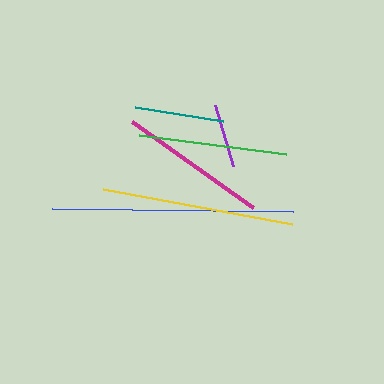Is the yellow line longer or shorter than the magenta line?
The yellow line is longer than the magenta line.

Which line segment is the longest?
The blue line is the longest at approximately 241 pixels.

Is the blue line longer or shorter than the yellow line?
The blue line is longer than the yellow line.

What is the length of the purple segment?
The purple segment is approximately 64 pixels long.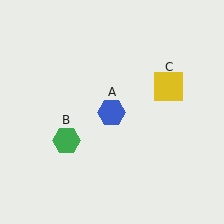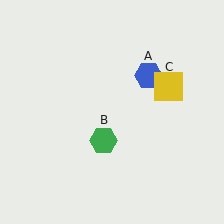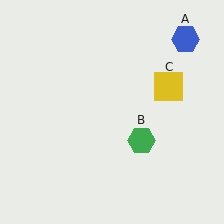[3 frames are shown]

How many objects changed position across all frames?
2 objects changed position: blue hexagon (object A), green hexagon (object B).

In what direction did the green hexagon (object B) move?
The green hexagon (object B) moved right.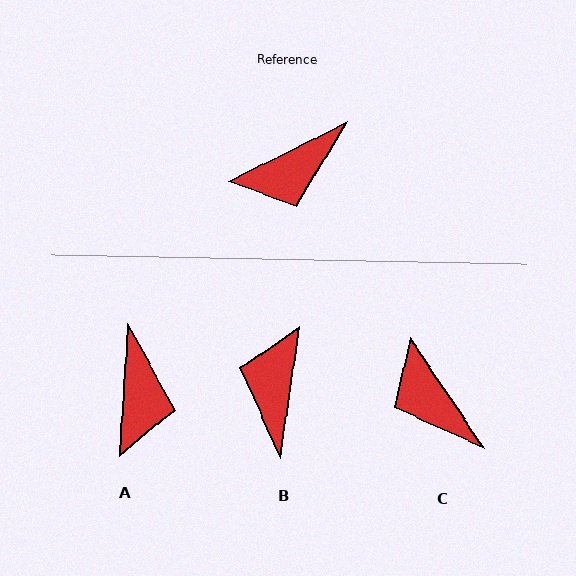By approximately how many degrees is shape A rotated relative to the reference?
Approximately 60 degrees counter-clockwise.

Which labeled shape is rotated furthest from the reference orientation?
B, about 125 degrees away.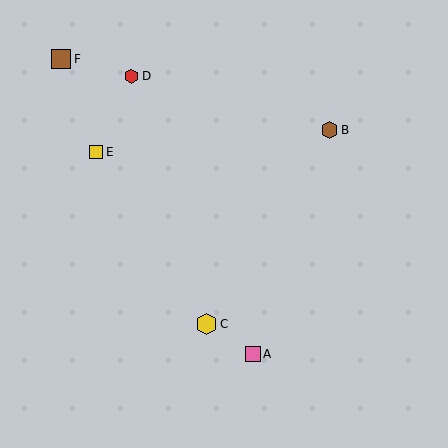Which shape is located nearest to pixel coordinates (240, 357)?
The pink square (labeled A) at (253, 354) is nearest to that location.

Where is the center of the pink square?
The center of the pink square is at (253, 354).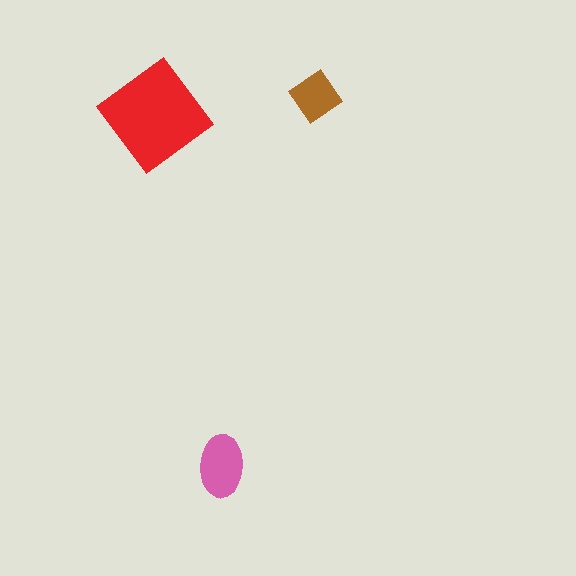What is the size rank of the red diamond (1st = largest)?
1st.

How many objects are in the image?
There are 3 objects in the image.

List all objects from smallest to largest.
The brown diamond, the pink ellipse, the red diamond.